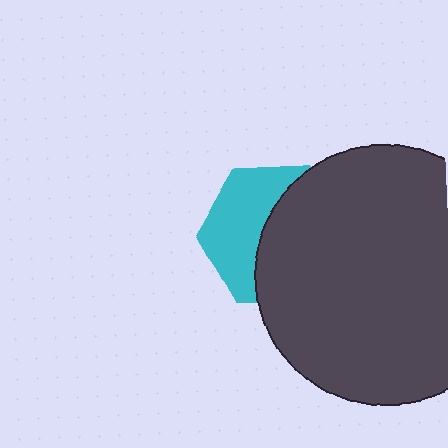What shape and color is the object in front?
The object in front is a dark gray circle.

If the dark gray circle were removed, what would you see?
You would see the complete cyan hexagon.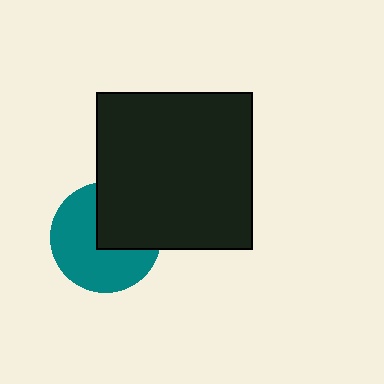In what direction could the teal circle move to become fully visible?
The teal circle could move toward the lower-left. That would shift it out from behind the black square entirely.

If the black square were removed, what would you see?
You would see the complete teal circle.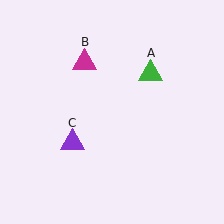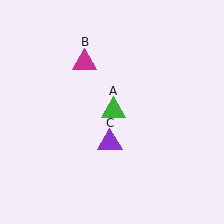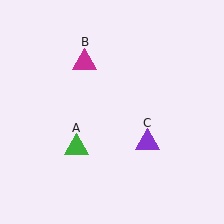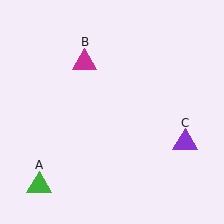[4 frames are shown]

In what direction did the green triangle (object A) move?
The green triangle (object A) moved down and to the left.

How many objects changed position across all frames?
2 objects changed position: green triangle (object A), purple triangle (object C).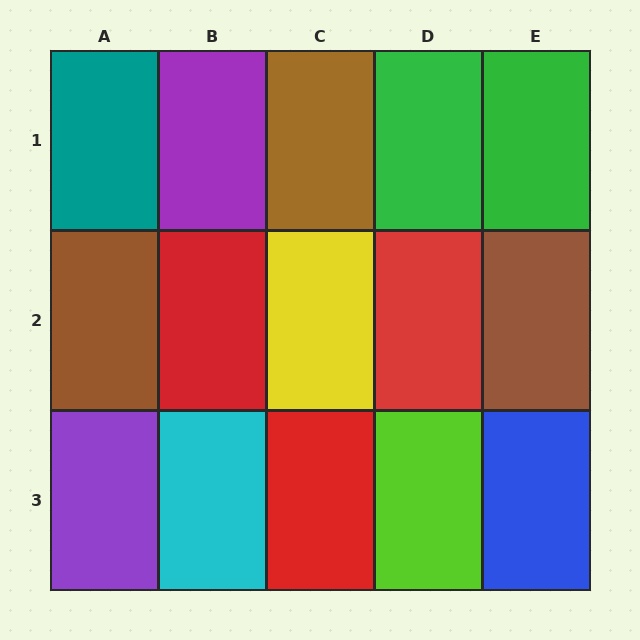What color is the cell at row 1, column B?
Purple.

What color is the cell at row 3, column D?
Lime.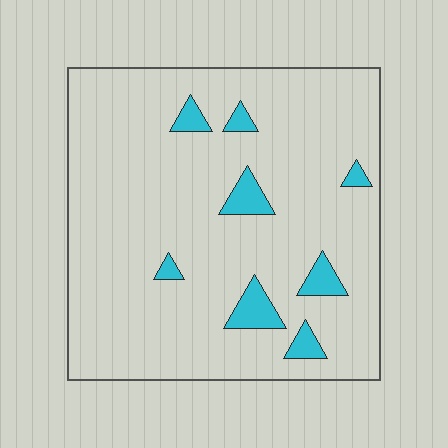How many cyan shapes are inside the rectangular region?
8.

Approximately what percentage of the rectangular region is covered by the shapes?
Approximately 10%.